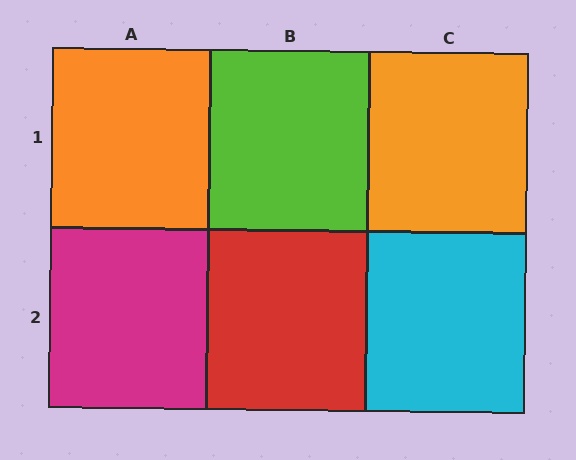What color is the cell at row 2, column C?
Cyan.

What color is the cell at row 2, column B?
Red.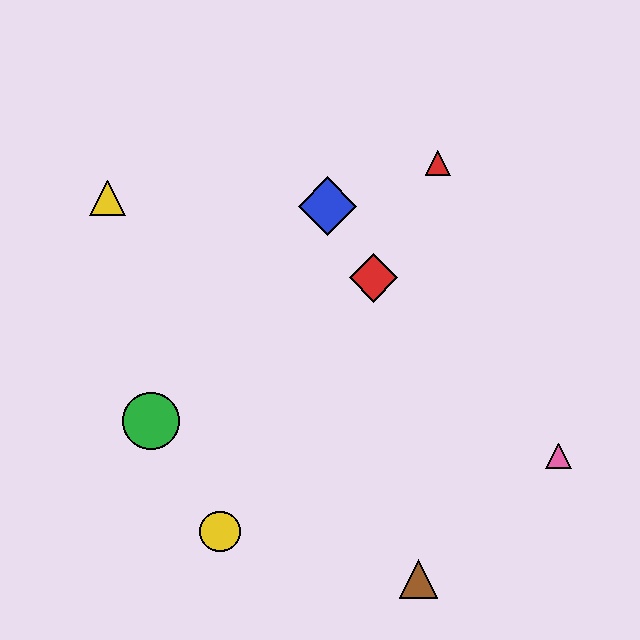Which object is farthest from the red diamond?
The brown triangle is farthest from the red diamond.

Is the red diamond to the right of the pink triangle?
No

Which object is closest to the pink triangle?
The brown triangle is closest to the pink triangle.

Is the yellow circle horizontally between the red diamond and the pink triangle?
No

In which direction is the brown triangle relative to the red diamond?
The brown triangle is below the red diamond.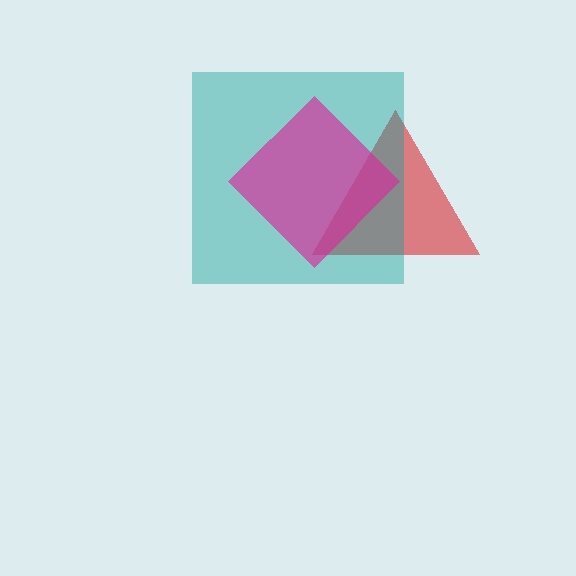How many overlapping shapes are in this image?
There are 3 overlapping shapes in the image.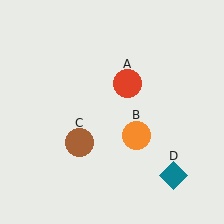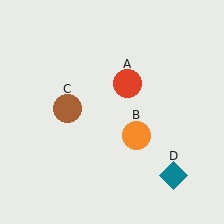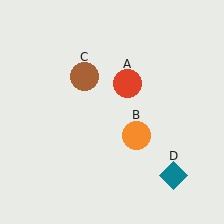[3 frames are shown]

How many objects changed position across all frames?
1 object changed position: brown circle (object C).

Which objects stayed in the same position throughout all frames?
Red circle (object A) and orange circle (object B) and teal diamond (object D) remained stationary.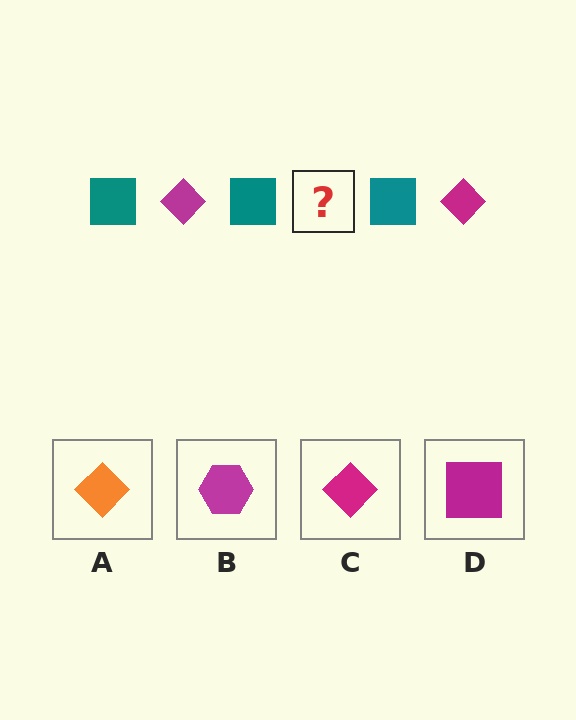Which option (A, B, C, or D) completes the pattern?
C.